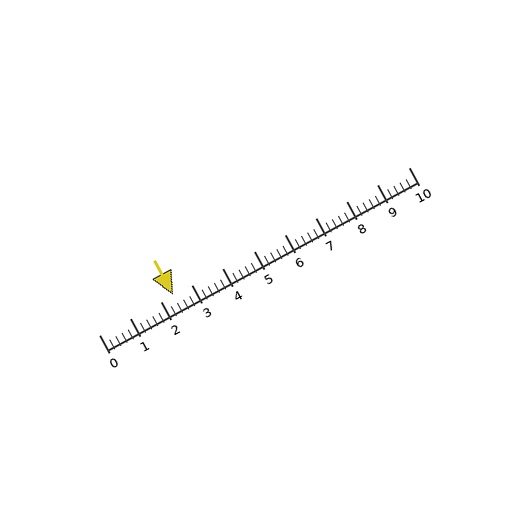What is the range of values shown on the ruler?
The ruler shows values from 0 to 10.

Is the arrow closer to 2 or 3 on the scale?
The arrow is closer to 2.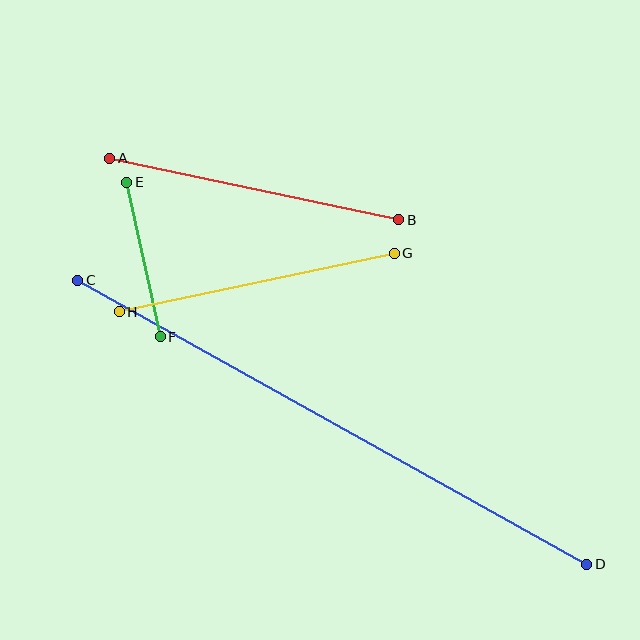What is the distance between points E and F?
The distance is approximately 158 pixels.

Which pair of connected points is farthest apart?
Points C and D are farthest apart.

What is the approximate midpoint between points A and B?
The midpoint is at approximately (254, 189) pixels.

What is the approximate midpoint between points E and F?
The midpoint is at approximately (143, 259) pixels.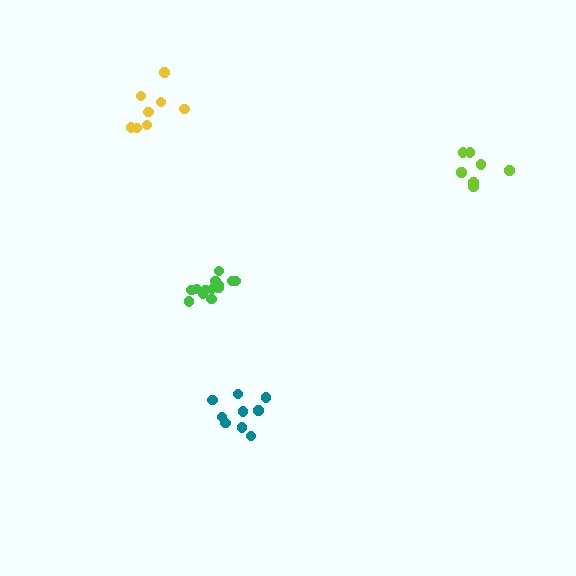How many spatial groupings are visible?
There are 4 spatial groupings.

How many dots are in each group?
Group 1: 8 dots, Group 2: 13 dots, Group 3: 7 dots, Group 4: 9 dots (37 total).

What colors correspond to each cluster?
The clusters are colored: yellow, green, lime, teal.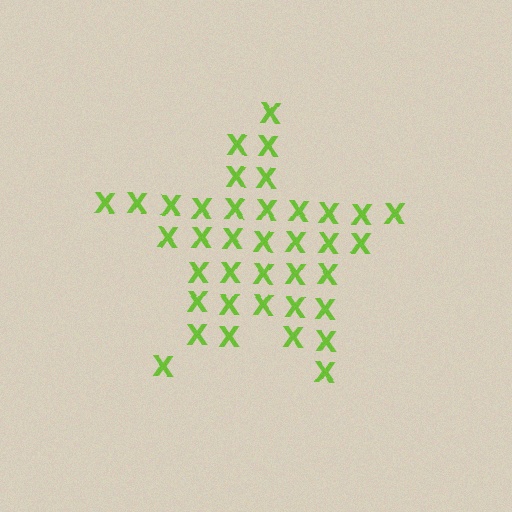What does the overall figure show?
The overall figure shows a star.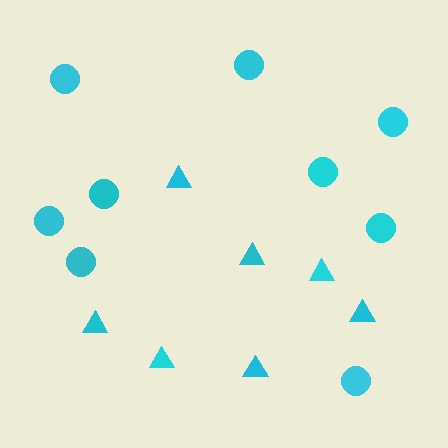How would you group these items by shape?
There are 2 groups: one group of triangles (7) and one group of circles (9).